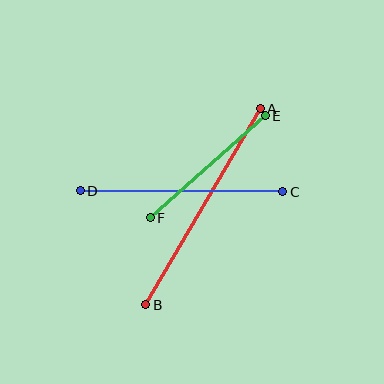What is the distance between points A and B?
The distance is approximately 227 pixels.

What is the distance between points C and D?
The distance is approximately 202 pixels.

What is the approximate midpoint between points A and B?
The midpoint is at approximately (203, 207) pixels.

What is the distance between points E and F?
The distance is approximately 154 pixels.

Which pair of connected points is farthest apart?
Points A and B are farthest apart.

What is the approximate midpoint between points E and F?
The midpoint is at approximately (208, 167) pixels.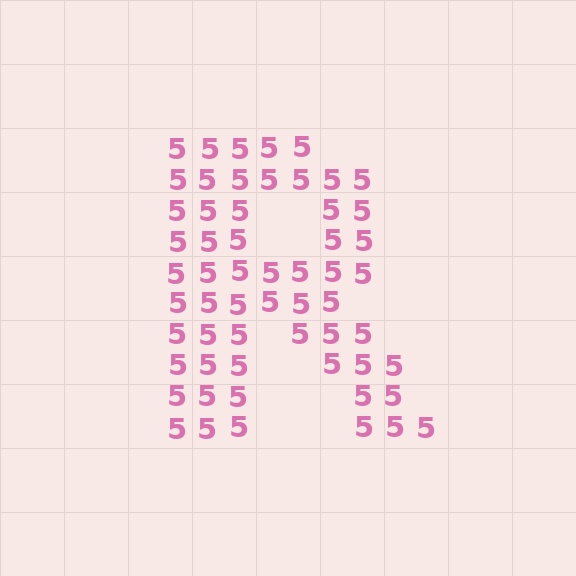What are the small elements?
The small elements are digit 5's.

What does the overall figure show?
The overall figure shows the letter R.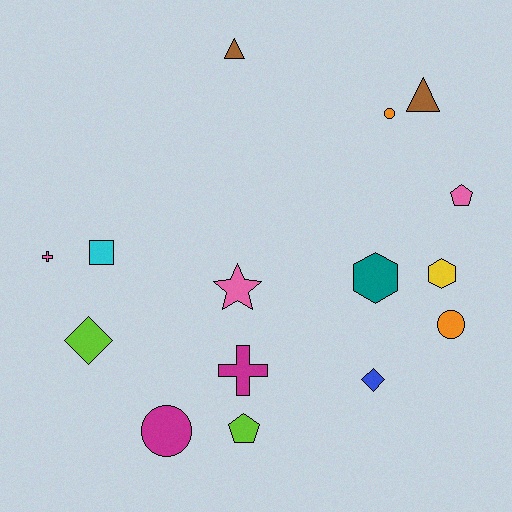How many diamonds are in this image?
There are 2 diamonds.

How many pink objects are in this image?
There are 3 pink objects.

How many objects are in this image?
There are 15 objects.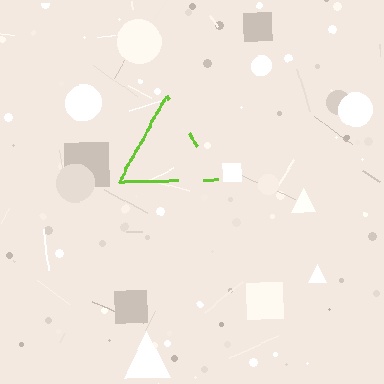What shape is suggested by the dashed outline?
The dashed outline suggests a triangle.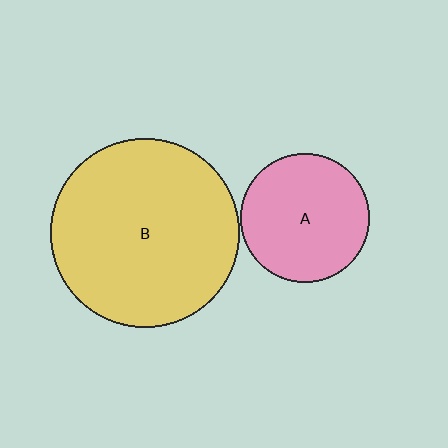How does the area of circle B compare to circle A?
Approximately 2.2 times.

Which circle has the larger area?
Circle B (yellow).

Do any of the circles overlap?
No, none of the circles overlap.